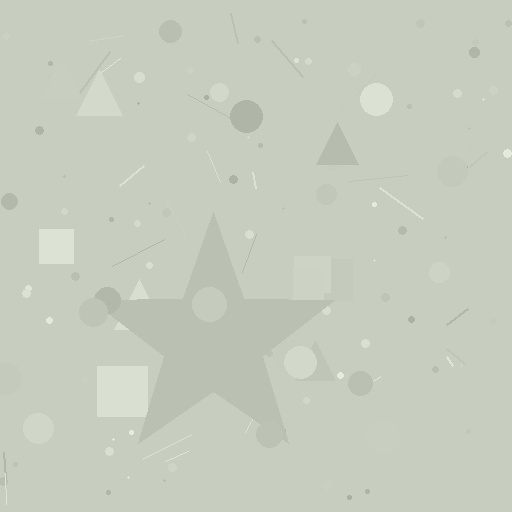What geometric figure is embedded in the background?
A star is embedded in the background.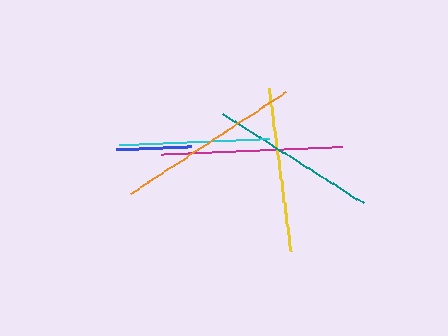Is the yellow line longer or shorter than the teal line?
The teal line is longer than the yellow line.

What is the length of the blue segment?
The blue segment is approximately 75 pixels long.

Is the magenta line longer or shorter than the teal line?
The magenta line is longer than the teal line.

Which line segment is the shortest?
The blue line is the shortest at approximately 75 pixels.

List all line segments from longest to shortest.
From longest to shortest: orange, magenta, teal, yellow, cyan, blue.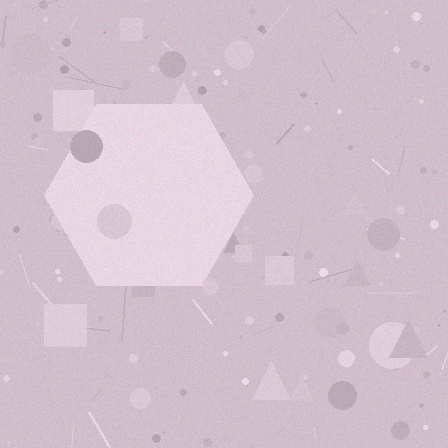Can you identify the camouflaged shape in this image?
The camouflaged shape is a hexagon.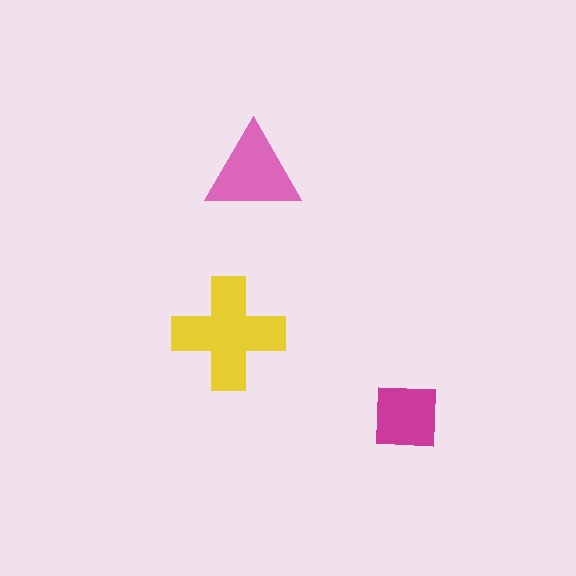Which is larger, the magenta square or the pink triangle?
The pink triangle.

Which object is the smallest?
The magenta square.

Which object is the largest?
The yellow cross.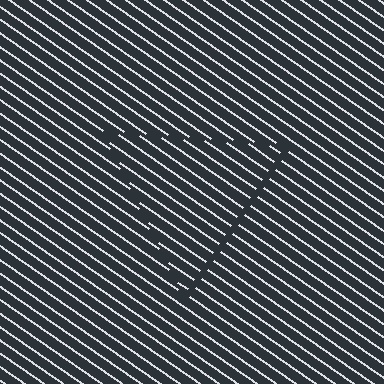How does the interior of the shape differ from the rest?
The interior of the shape contains the same grating, shifted by half a period — the contour is defined by the phase discontinuity where line-ends from the inner and outer gratings abut.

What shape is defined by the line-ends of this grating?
An illusory triangle. The interior of the shape contains the same grating, shifted by half a period — the contour is defined by the phase discontinuity where line-ends from the inner and outer gratings abut.